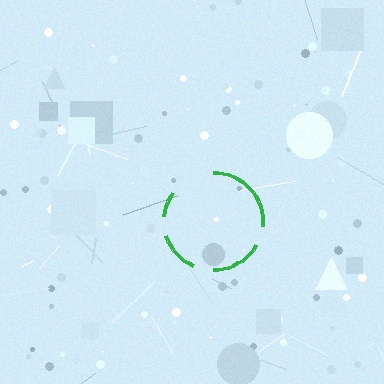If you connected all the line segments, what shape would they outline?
They would outline a circle.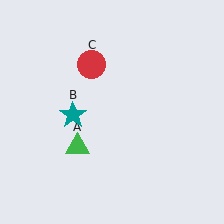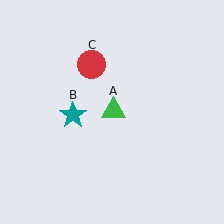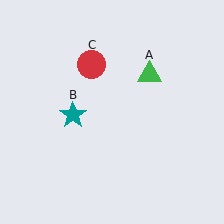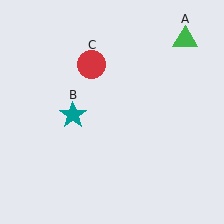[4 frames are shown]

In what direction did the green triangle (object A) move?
The green triangle (object A) moved up and to the right.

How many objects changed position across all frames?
1 object changed position: green triangle (object A).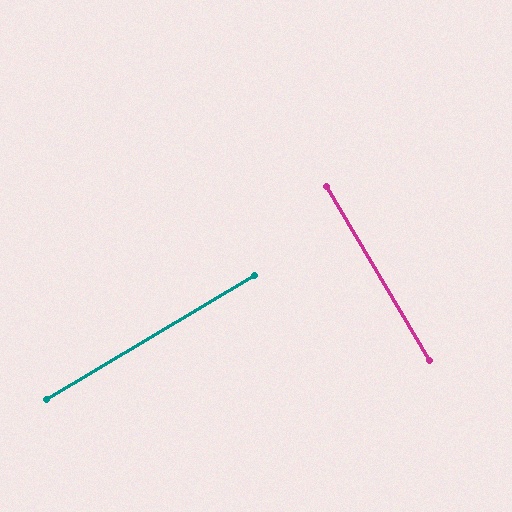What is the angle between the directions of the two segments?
Approximately 90 degrees.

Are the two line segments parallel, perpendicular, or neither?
Perpendicular — they meet at approximately 90°.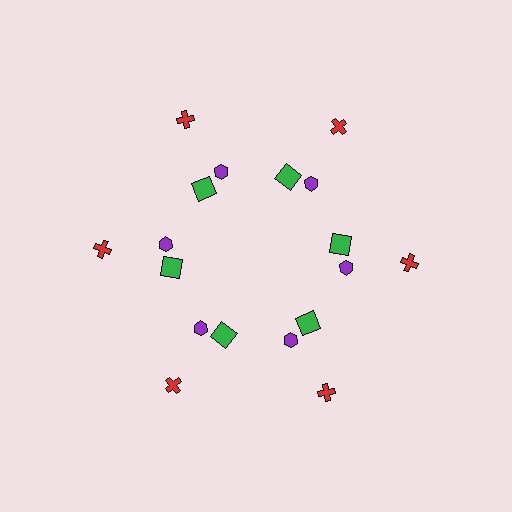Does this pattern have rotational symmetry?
Yes, this pattern has 6-fold rotational symmetry. It looks the same after rotating 60 degrees around the center.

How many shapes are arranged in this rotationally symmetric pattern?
There are 18 shapes, arranged in 6 groups of 3.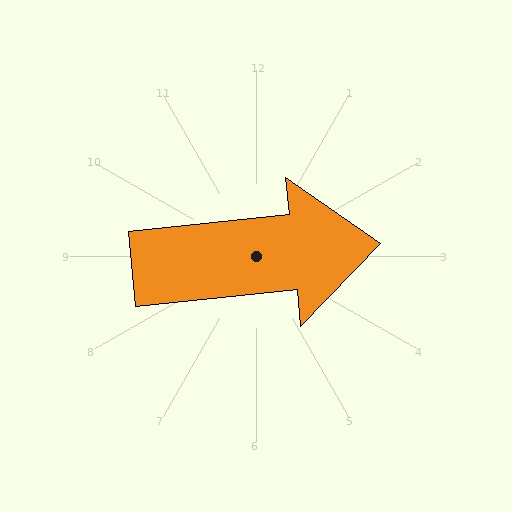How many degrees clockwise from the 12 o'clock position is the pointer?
Approximately 84 degrees.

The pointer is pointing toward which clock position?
Roughly 3 o'clock.